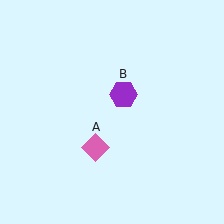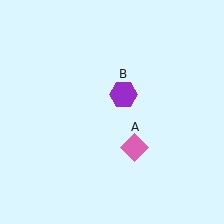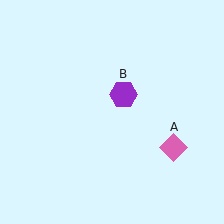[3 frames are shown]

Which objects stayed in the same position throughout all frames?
Purple hexagon (object B) remained stationary.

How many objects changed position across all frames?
1 object changed position: pink diamond (object A).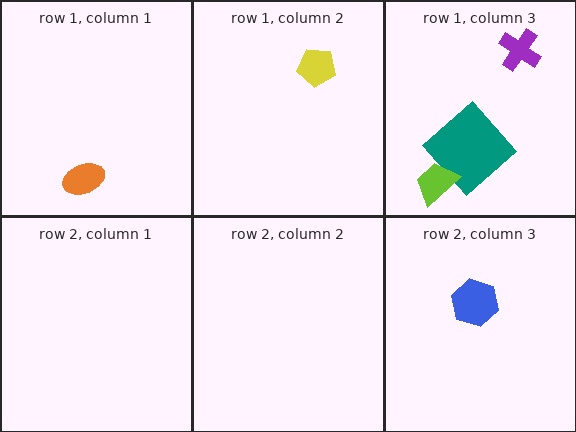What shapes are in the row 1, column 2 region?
The yellow pentagon.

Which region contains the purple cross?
The row 1, column 3 region.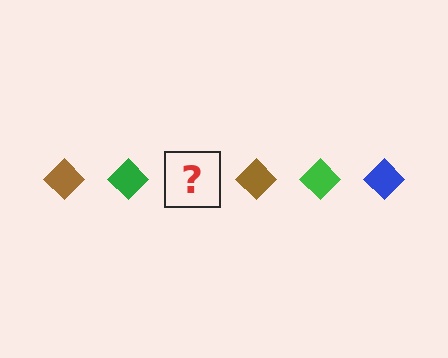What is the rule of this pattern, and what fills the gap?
The rule is that the pattern cycles through brown, green, blue diamonds. The gap should be filled with a blue diamond.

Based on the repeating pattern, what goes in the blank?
The blank should be a blue diamond.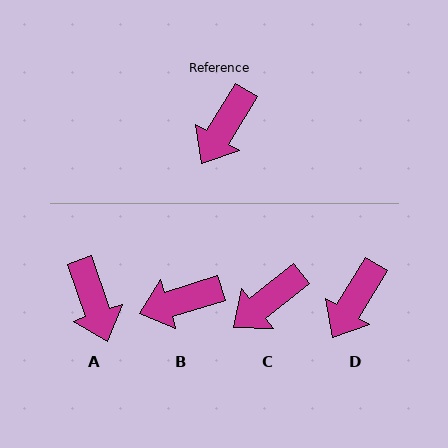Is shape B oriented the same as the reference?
No, it is off by about 42 degrees.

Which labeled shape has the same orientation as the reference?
D.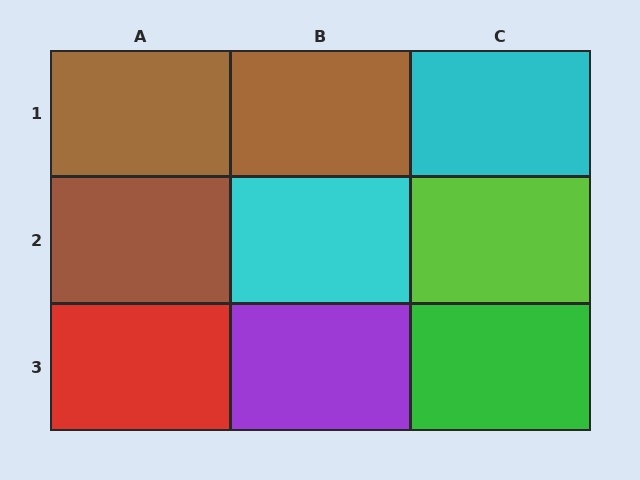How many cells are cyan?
2 cells are cyan.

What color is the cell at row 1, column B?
Brown.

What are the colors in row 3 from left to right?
Red, purple, green.